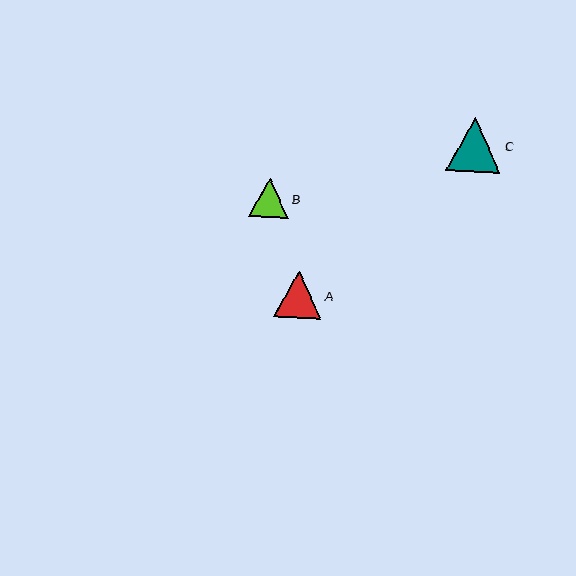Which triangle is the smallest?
Triangle B is the smallest with a size of approximately 39 pixels.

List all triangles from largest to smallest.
From largest to smallest: C, A, B.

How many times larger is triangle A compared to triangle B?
Triangle A is approximately 1.2 times the size of triangle B.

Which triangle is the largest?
Triangle C is the largest with a size of approximately 55 pixels.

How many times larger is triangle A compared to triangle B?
Triangle A is approximately 1.2 times the size of triangle B.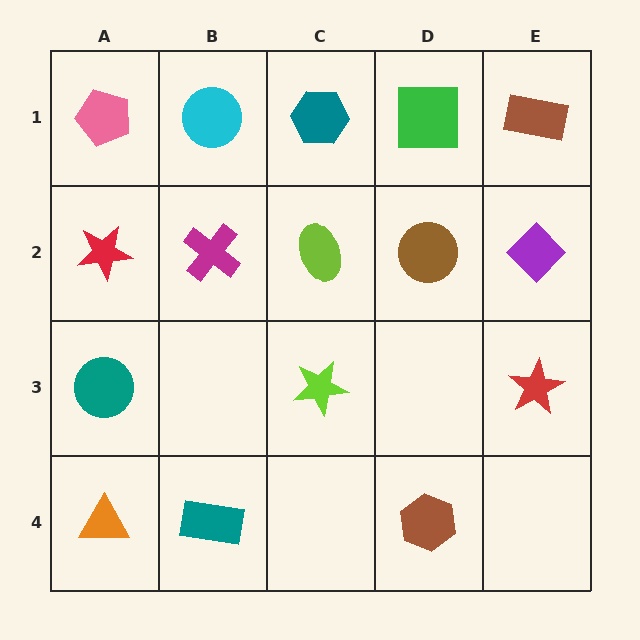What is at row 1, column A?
A pink pentagon.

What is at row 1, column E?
A brown rectangle.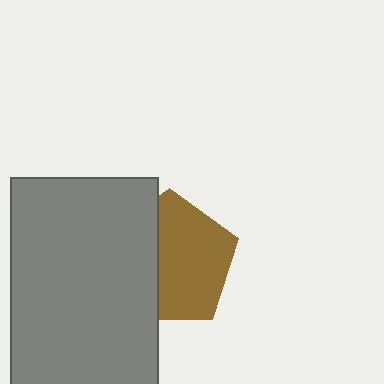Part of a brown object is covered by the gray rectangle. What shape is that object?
It is a pentagon.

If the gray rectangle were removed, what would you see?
You would see the complete brown pentagon.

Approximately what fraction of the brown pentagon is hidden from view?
Roughly 40% of the brown pentagon is hidden behind the gray rectangle.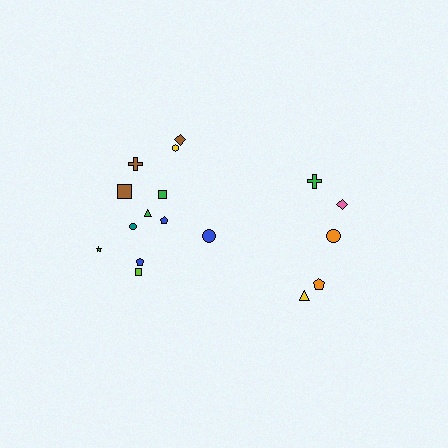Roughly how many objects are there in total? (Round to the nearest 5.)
Roughly 15 objects in total.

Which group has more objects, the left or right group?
The left group.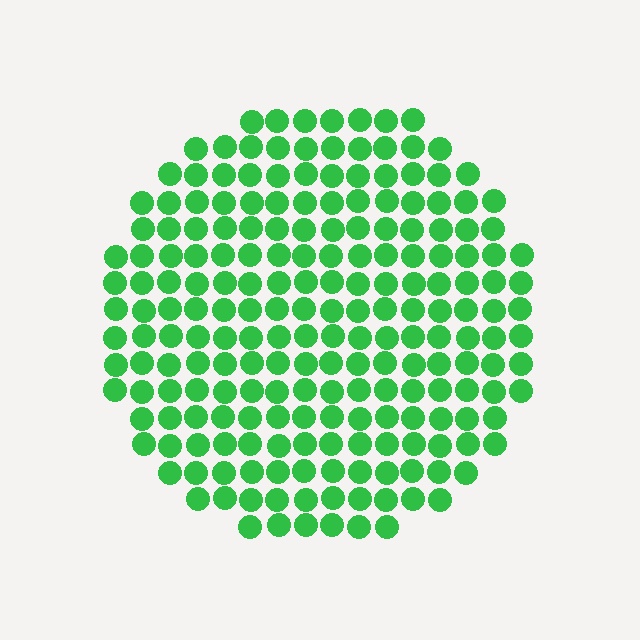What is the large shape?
The large shape is a circle.